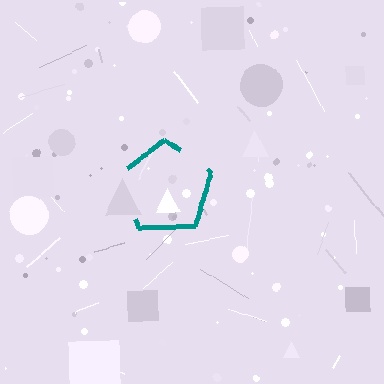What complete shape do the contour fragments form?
The contour fragments form a pentagon.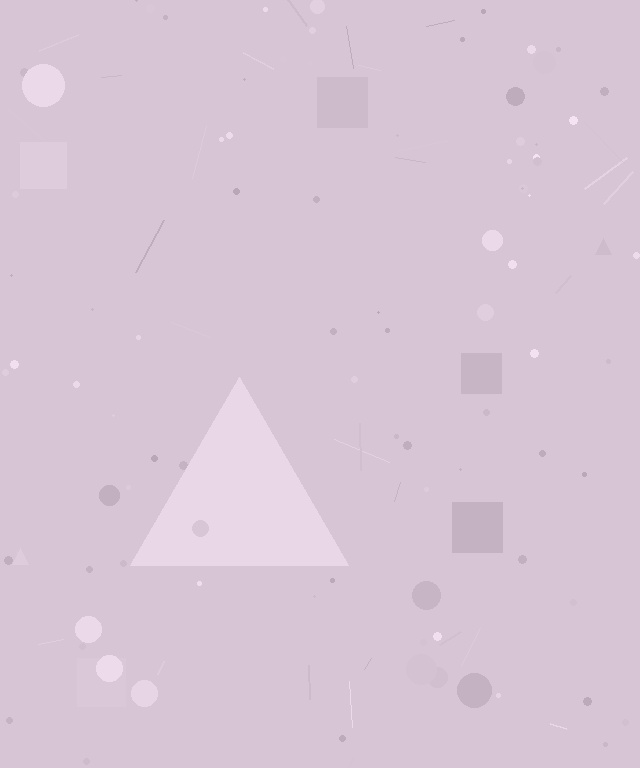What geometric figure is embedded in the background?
A triangle is embedded in the background.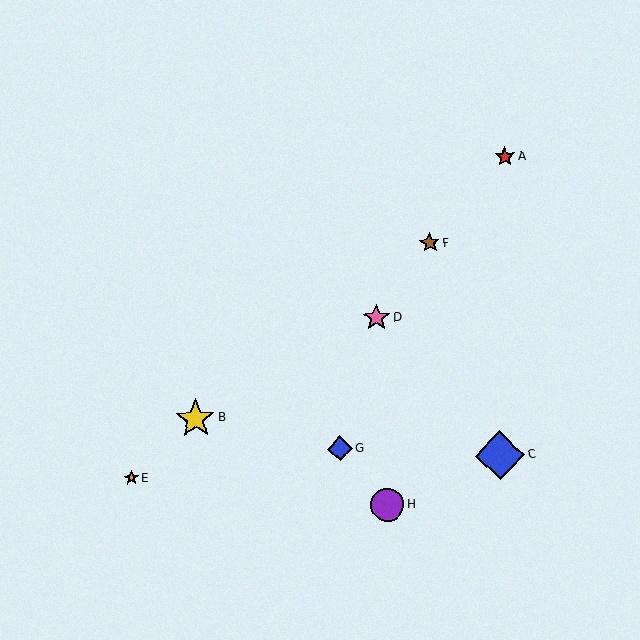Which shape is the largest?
The blue diamond (labeled C) is the largest.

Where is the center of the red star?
The center of the red star is at (505, 157).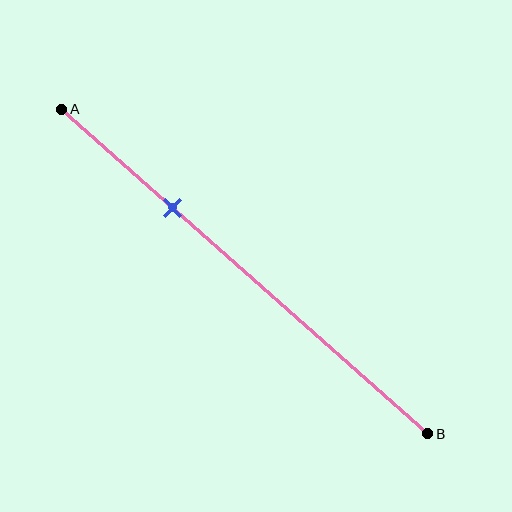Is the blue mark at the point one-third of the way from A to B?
Yes, the mark is approximately at the one-third point.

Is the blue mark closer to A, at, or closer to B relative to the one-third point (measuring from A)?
The blue mark is approximately at the one-third point of segment AB.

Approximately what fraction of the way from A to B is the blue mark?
The blue mark is approximately 30% of the way from A to B.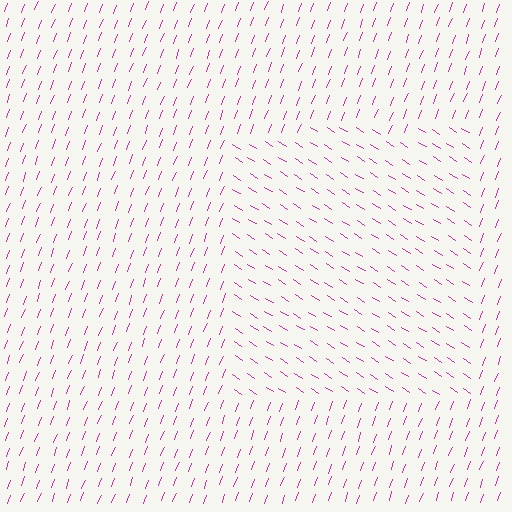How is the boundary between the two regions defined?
The boundary is defined purely by a change in line orientation (approximately 78 degrees difference). All lines are the same color and thickness.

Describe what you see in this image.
The image is filled with small magenta line segments. A rectangle region in the image has lines oriented differently from the surrounding lines, creating a visible texture boundary.